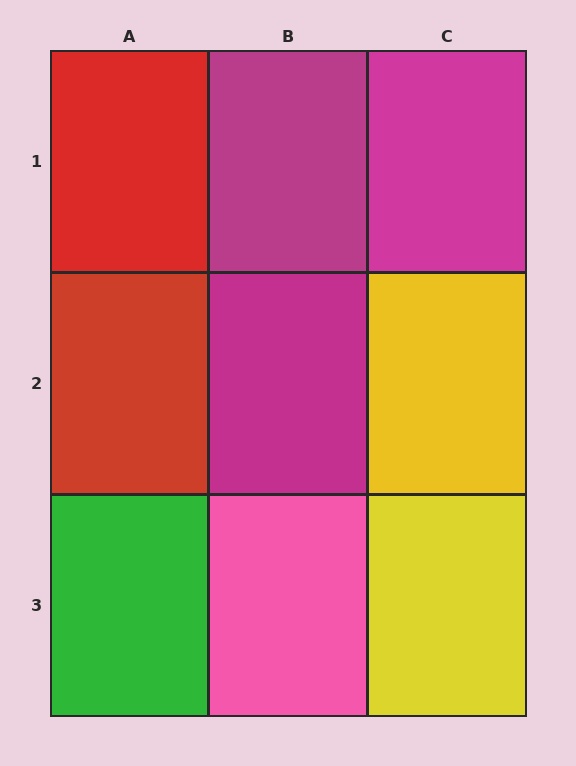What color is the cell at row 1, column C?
Magenta.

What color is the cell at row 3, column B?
Pink.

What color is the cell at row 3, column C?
Yellow.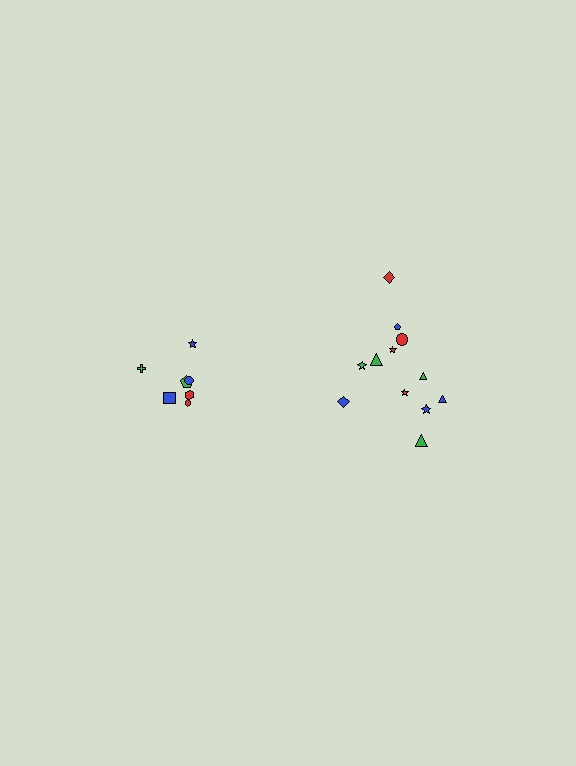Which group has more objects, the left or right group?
The right group.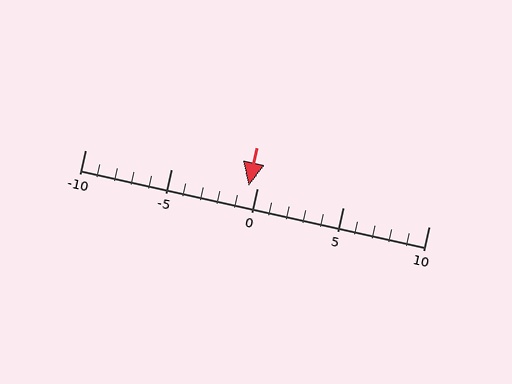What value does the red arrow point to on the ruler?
The red arrow points to approximately 0.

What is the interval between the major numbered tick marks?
The major tick marks are spaced 5 units apart.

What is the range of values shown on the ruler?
The ruler shows values from -10 to 10.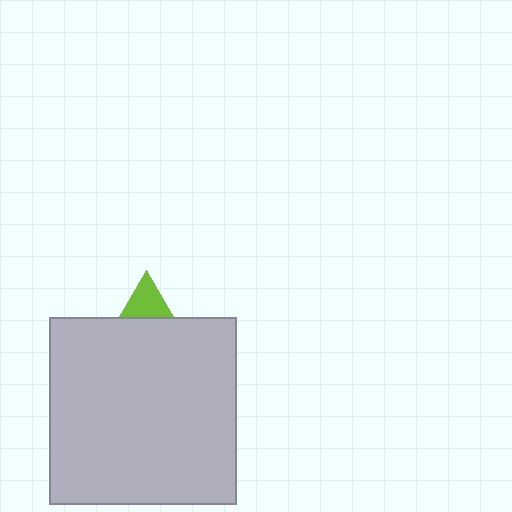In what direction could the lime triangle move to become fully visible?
The lime triangle could move up. That would shift it out from behind the light gray square entirely.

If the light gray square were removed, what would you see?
You would see the complete lime triangle.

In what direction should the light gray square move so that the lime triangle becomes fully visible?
The light gray square should move down. That is the shortest direction to clear the overlap and leave the lime triangle fully visible.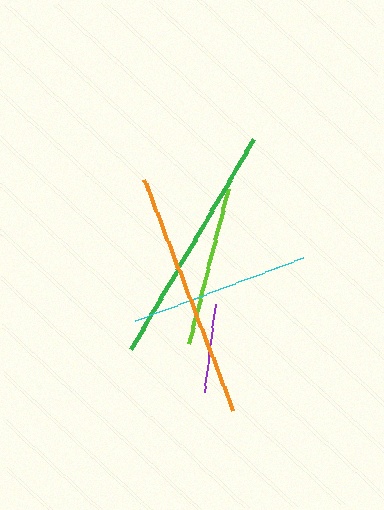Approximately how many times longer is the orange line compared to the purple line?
The orange line is approximately 2.8 times the length of the purple line.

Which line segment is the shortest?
The purple line is the shortest at approximately 88 pixels.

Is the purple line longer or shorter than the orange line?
The orange line is longer than the purple line.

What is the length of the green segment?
The green segment is approximately 244 pixels long.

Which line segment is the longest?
The orange line is the longest at approximately 248 pixels.